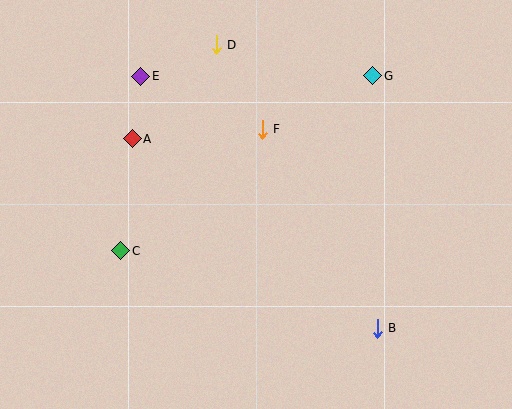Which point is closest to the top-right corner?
Point G is closest to the top-right corner.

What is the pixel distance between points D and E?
The distance between D and E is 82 pixels.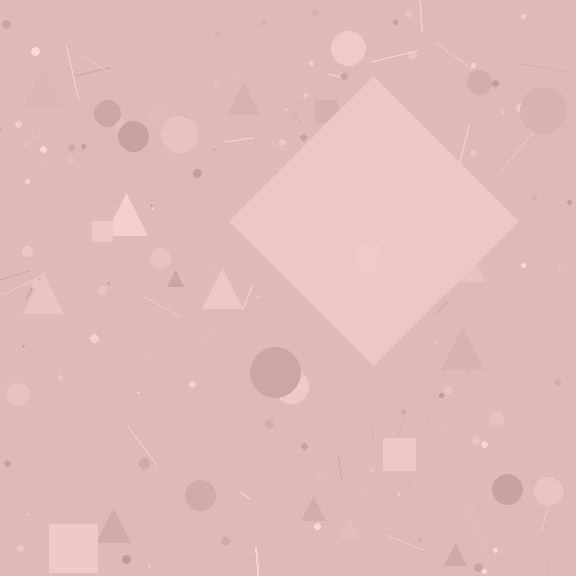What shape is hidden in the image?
A diamond is hidden in the image.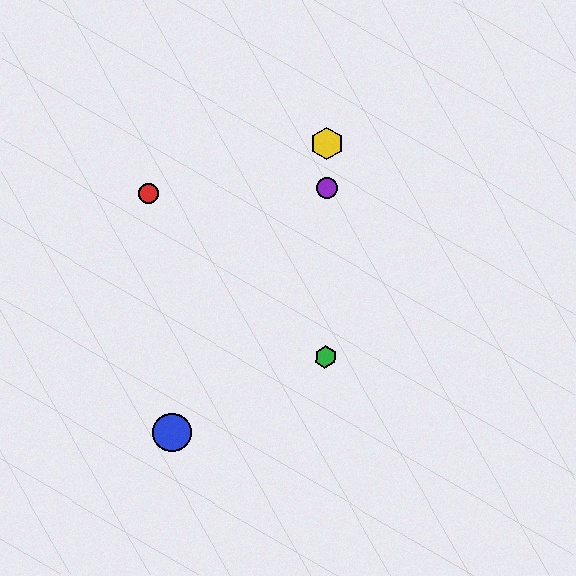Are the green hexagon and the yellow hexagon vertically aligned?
Yes, both are at x≈325.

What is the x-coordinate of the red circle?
The red circle is at x≈148.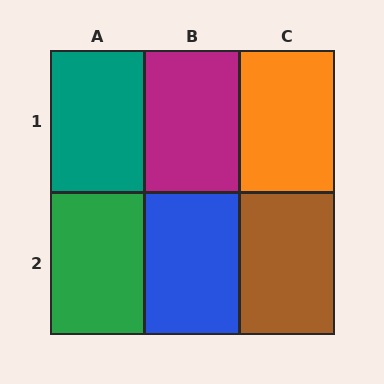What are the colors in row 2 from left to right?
Green, blue, brown.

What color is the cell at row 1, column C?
Orange.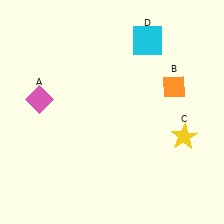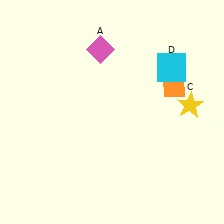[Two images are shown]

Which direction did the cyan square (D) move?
The cyan square (D) moved down.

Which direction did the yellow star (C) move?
The yellow star (C) moved up.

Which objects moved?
The objects that moved are: the pink diamond (A), the yellow star (C), the cyan square (D).